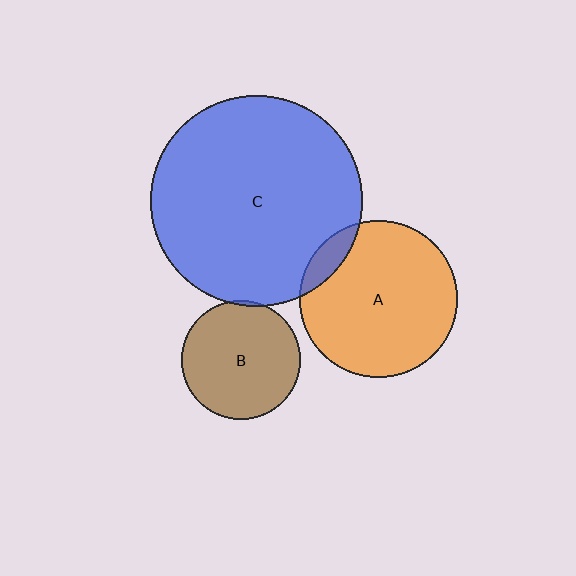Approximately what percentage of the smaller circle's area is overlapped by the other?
Approximately 10%.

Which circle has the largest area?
Circle C (blue).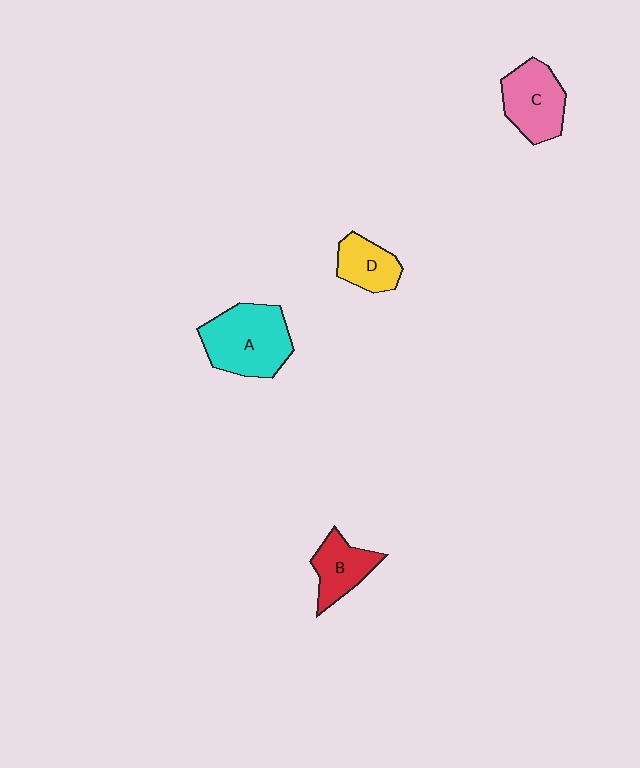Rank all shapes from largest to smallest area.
From largest to smallest: A (cyan), C (pink), B (red), D (yellow).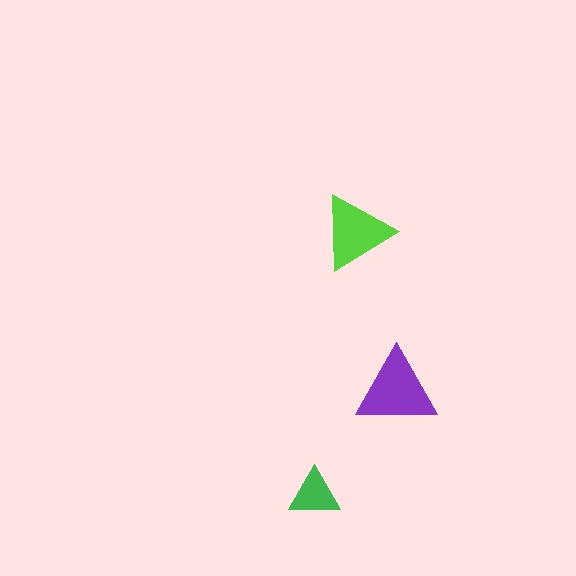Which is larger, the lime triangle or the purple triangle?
The purple one.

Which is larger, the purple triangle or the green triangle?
The purple one.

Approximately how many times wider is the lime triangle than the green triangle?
About 1.5 times wider.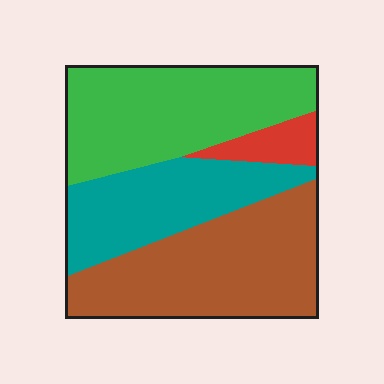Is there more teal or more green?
Green.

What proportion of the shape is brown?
Brown covers 36% of the shape.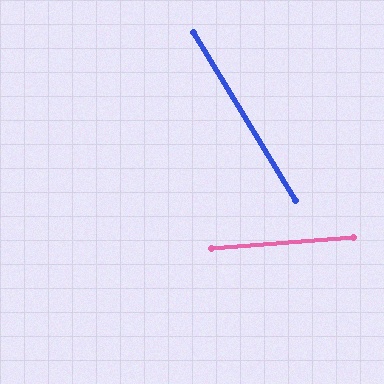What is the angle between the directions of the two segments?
Approximately 63 degrees.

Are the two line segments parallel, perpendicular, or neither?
Neither parallel nor perpendicular — they differ by about 63°.